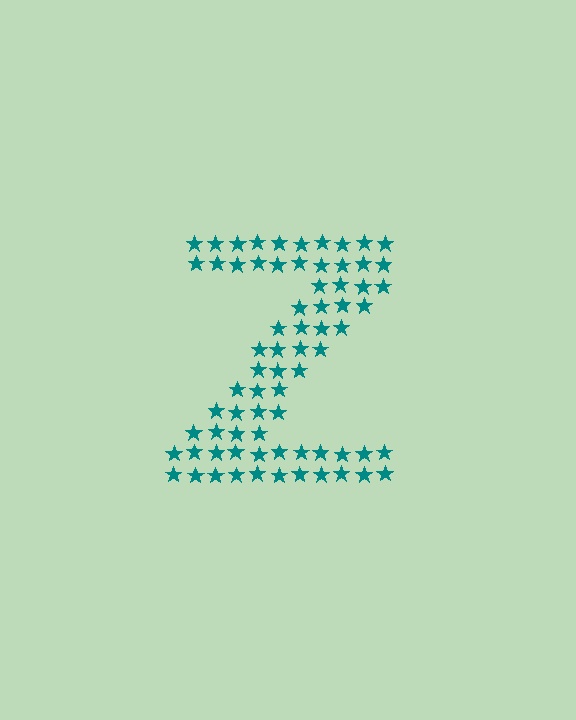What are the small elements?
The small elements are stars.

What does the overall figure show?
The overall figure shows the letter Z.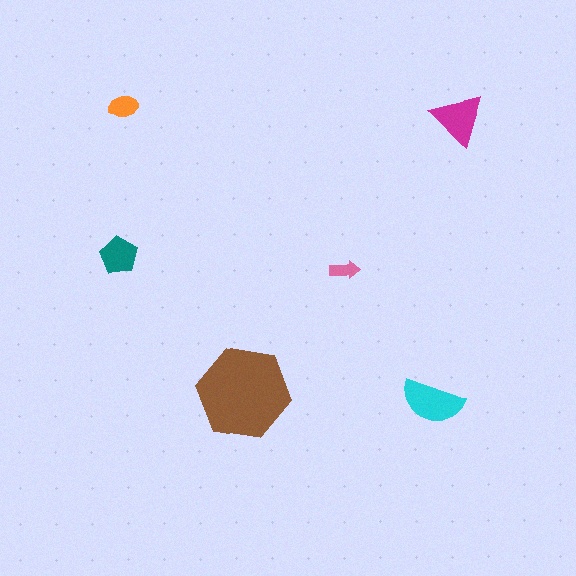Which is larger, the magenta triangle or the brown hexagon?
The brown hexagon.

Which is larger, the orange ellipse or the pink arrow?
The orange ellipse.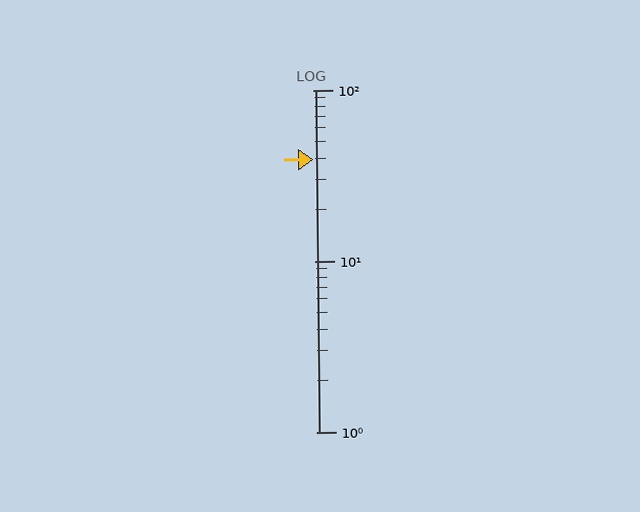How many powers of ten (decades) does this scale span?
The scale spans 2 decades, from 1 to 100.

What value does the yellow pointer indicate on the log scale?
The pointer indicates approximately 39.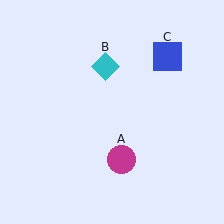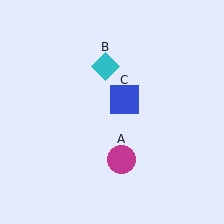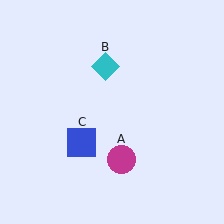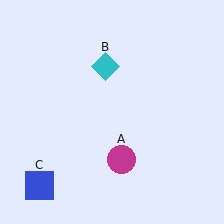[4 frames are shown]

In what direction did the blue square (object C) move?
The blue square (object C) moved down and to the left.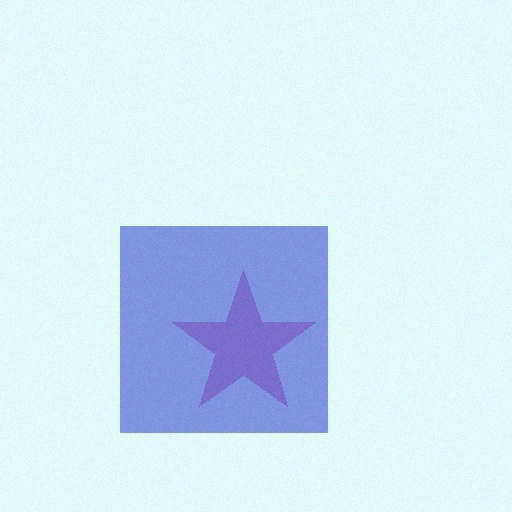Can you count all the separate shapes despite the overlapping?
Yes, there are 2 separate shapes.